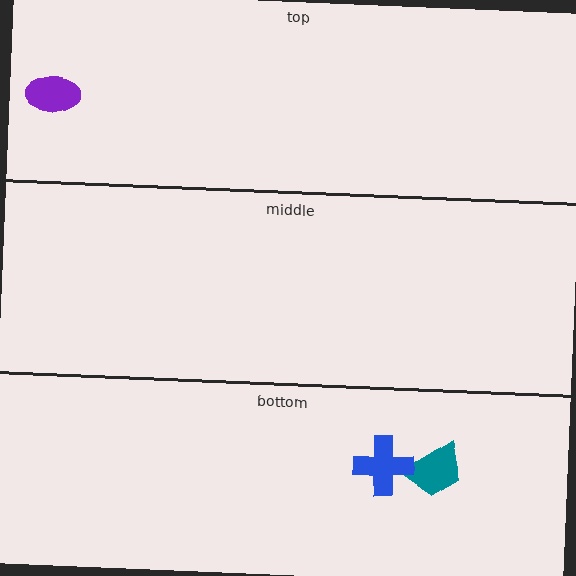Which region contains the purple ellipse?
The top region.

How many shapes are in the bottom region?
2.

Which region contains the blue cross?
The bottom region.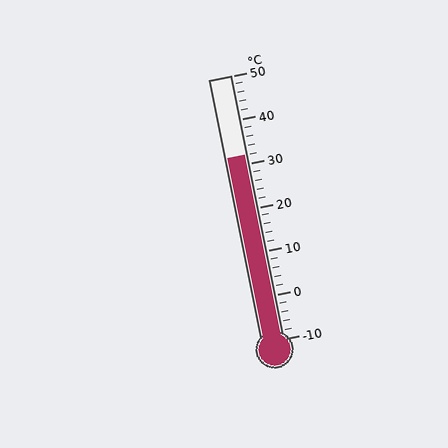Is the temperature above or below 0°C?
The temperature is above 0°C.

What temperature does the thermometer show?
The thermometer shows approximately 32°C.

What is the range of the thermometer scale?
The thermometer scale ranges from -10°C to 50°C.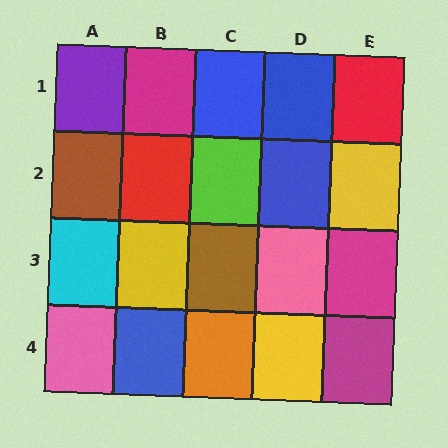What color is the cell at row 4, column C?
Orange.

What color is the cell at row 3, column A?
Cyan.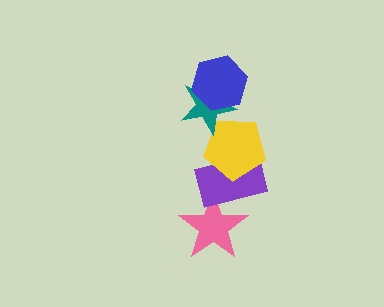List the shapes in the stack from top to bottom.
From top to bottom: the blue hexagon, the teal star, the yellow pentagon, the purple rectangle, the pink star.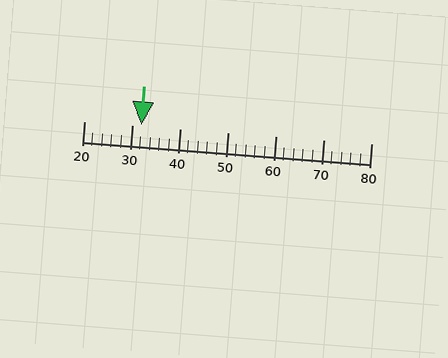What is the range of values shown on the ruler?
The ruler shows values from 20 to 80.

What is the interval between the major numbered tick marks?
The major tick marks are spaced 10 units apart.